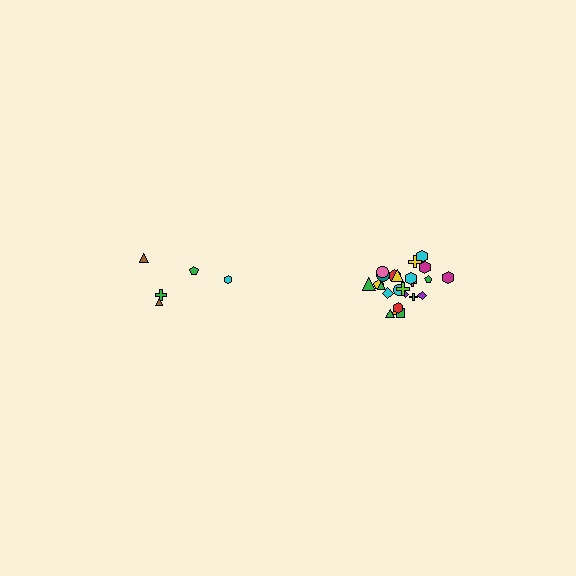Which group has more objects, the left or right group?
The right group.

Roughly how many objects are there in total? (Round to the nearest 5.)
Roughly 30 objects in total.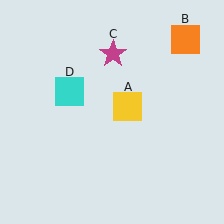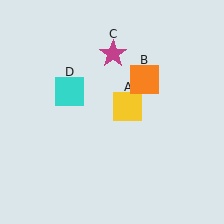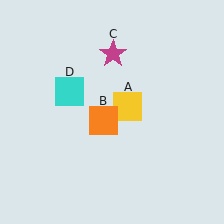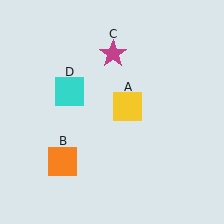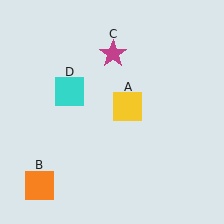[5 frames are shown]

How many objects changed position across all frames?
1 object changed position: orange square (object B).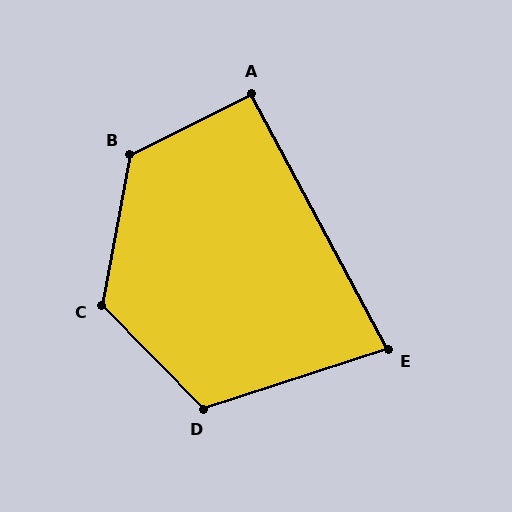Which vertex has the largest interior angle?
B, at approximately 127 degrees.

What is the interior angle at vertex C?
Approximately 125 degrees (obtuse).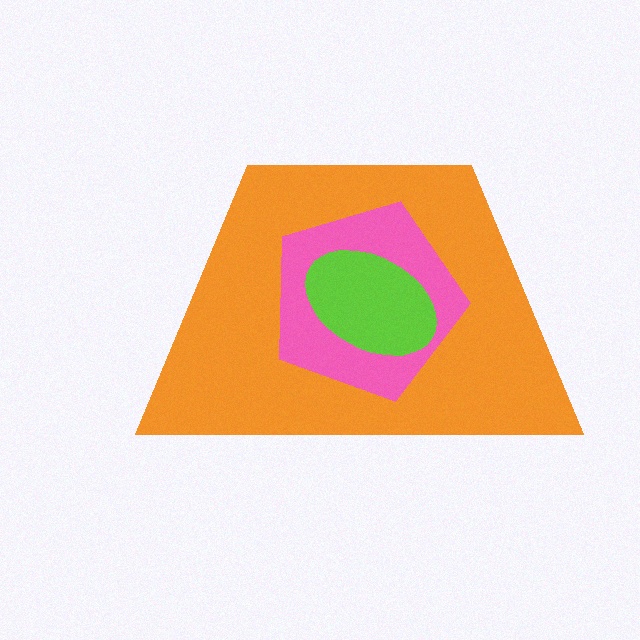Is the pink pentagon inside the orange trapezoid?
Yes.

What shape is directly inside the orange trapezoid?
The pink pentagon.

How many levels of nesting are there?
3.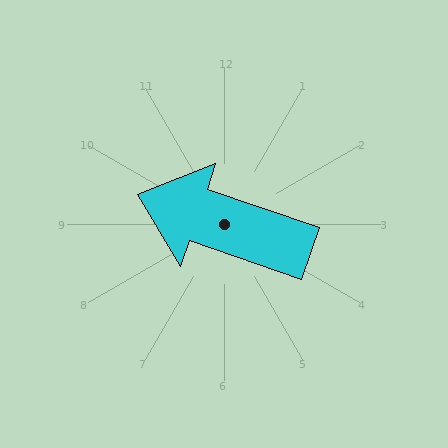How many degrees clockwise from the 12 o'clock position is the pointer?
Approximately 289 degrees.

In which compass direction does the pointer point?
West.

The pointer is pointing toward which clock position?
Roughly 10 o'clock.